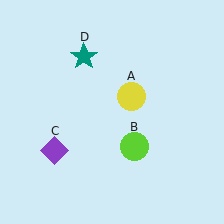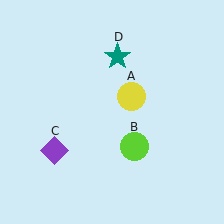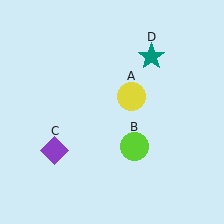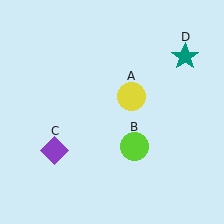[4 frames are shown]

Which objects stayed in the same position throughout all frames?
Yellow circle (object A) and lime circle (object B) and purple diamond (object C) remained stationary.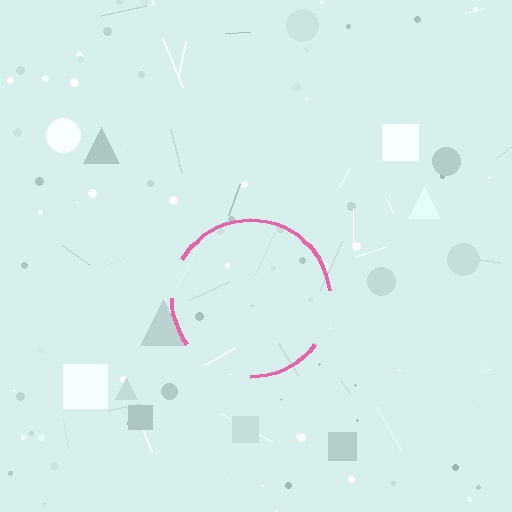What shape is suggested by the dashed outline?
The dashed outline suggests a circle.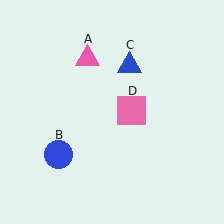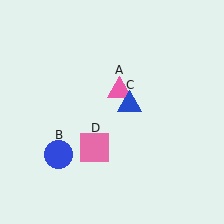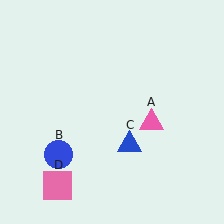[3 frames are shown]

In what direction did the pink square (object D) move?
The pink square (object D) moved down and to the left.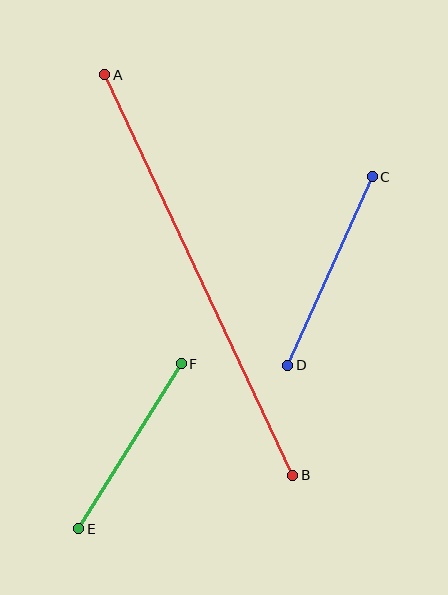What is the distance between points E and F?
The distance is approximately 194 pixels.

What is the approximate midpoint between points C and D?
The midpoint is at approximately (330, 271) pixels.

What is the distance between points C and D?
The distance is approximately 207 pixels.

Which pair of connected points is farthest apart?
Points A and B are farthest apart.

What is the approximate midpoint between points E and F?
The midpoint is at approximately (130, 446) pixels.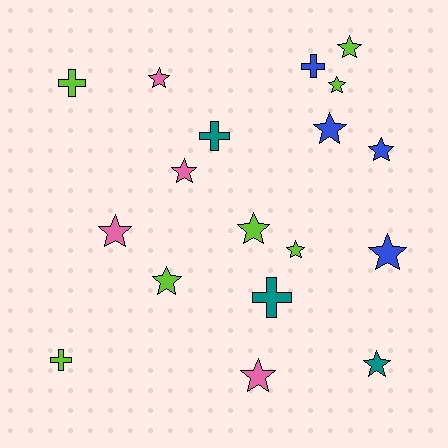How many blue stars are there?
There are 3 blue stars.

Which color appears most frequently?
Lime, with 7 objects.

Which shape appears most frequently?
Star, with 13 objects.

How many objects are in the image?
There are 18 objects.